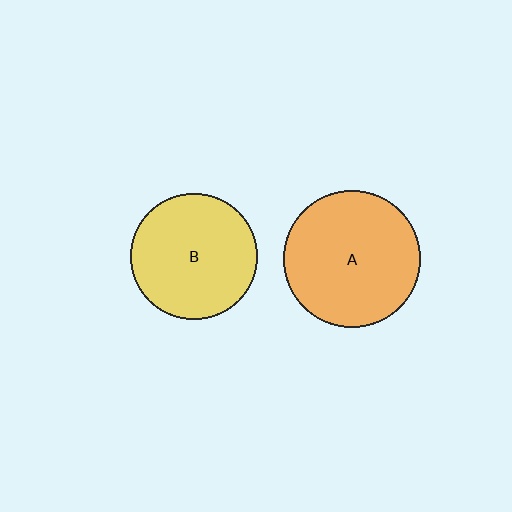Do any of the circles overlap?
No, none of the circles overlap.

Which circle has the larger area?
Circle A (orange).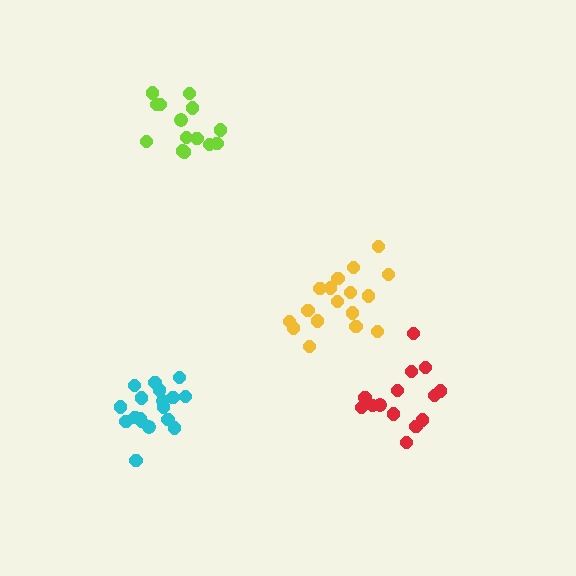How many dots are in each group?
Group 1: 14 dots, Group 2: 17 dots, Group 3: 18 dots, Group 4: 14 dots (63 total).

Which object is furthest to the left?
The cyan cluster is leftmost.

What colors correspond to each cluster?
The clusters are colored: lime, yellow, cyan, red.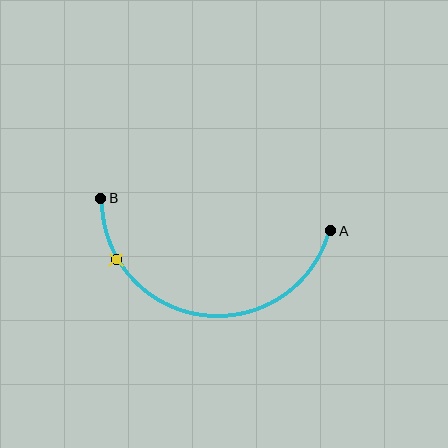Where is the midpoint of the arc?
The arc midpoint is the point on the curve farthest from the straight line joining A and B. It sits below that line.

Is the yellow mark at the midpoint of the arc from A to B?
No. The yellow mark lies on the arc but is closer to endpoint B. The arc midpoint would be at the point on the curve equidistant along the arc from both A and B.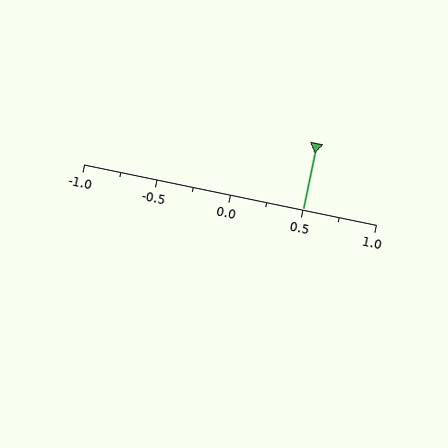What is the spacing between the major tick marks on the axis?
The major ticks are spaced 0.5 apart.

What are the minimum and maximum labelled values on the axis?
The axis runs from -1.0 to 1.0.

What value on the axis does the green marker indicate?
The marker indicates approximately 0.5.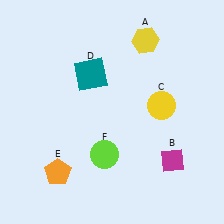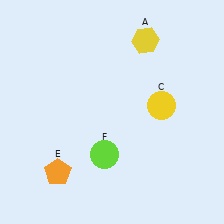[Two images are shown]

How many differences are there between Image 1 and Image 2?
There are 2 differences between the two images.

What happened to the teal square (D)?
The teal square (D) was removed in Image 2. It was in the top-left area of Image 1.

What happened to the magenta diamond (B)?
The magenta diamond (B) was removed in Image 2. It was in the bottom-right area of Image 1.